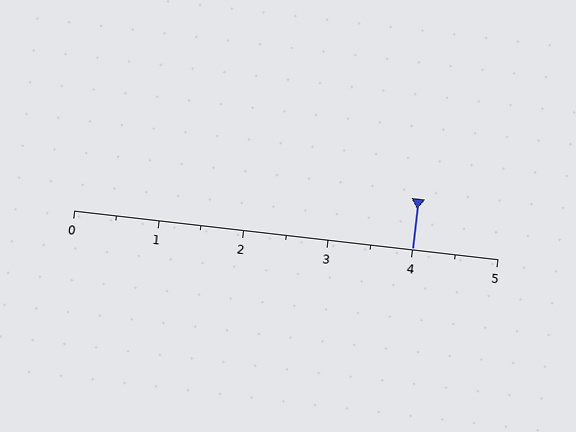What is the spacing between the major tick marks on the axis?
The major ticks are spaced 1 apart.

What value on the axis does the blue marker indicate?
The marker indicates approximately 4.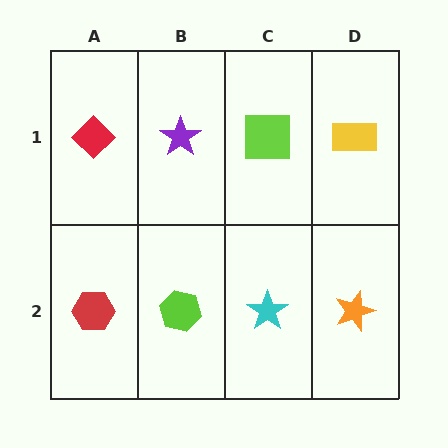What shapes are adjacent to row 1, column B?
A lime hexagon (row 2, column B), a red diamond (row 1, column A), a lime square (row 1, column C).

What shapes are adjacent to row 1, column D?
An orange star (row 2, column D), a lime square (row 1, column C).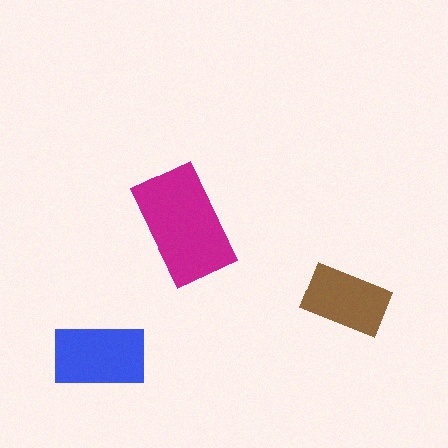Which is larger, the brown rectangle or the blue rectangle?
The blue one.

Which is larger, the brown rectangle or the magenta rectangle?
The magenta one.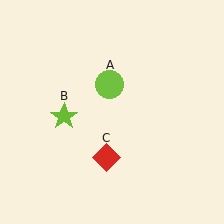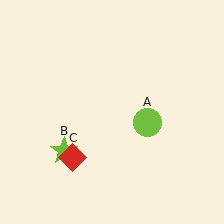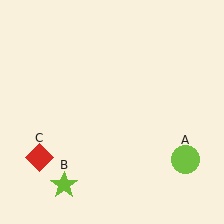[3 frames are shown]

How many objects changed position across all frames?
3 objects changed position: lime circle (object A), lime star (object B), red diamond (object C).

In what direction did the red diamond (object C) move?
The red diamond (object C) moved left.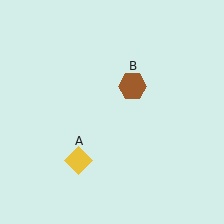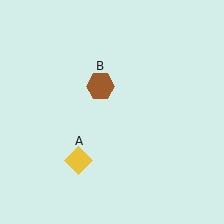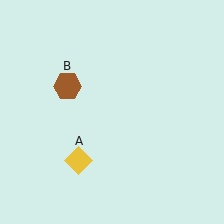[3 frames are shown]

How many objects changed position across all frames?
1 object changed position: brown hexagon (object B).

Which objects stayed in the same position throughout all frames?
Yellow diamond (object A) remained stationary.